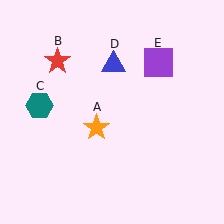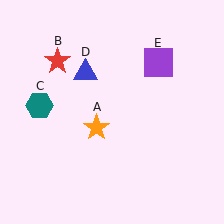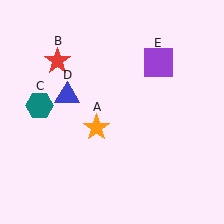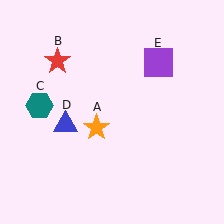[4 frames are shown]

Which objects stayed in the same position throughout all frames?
Orange star (object A) and red star (object B) and teal hexagon (object C) and purple square (object E) remained stationary.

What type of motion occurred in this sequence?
The blue triangle (object D) rotated counterclockwise around the center of the scene.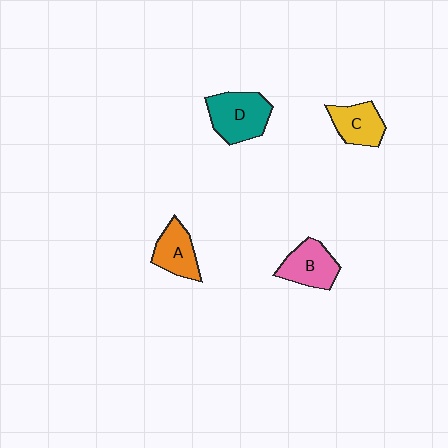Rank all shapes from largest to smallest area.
From largest to smallest: D (teal), B (pink), C (yellow), A (orange).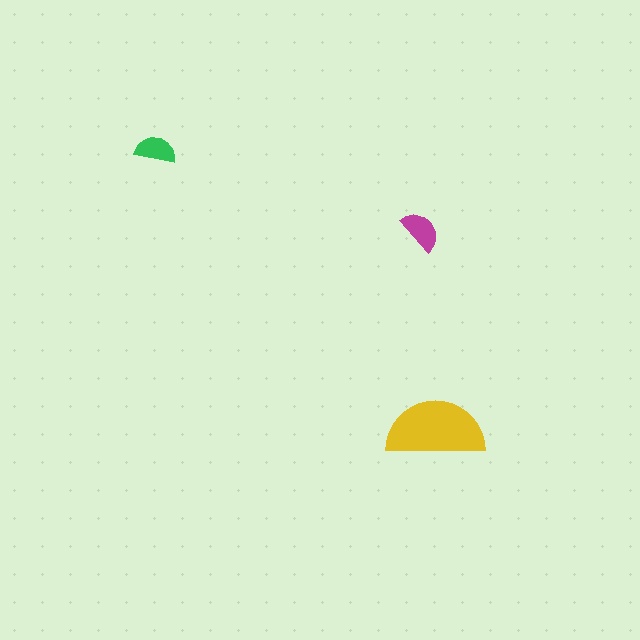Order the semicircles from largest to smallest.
the yellow one, the magenta one, the green one.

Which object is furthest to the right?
The yellow semicircle is rightmost.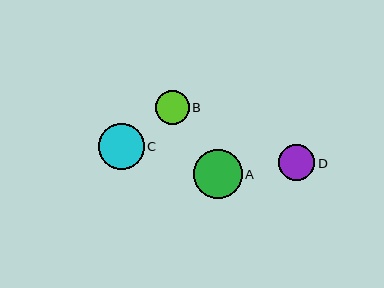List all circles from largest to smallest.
From largest to smallest: A, C, D, B.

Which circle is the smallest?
Circle B is the smallest with a size of approximately 34 pixels.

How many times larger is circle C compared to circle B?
Circle C is approximately 1.4 times the size of circle B.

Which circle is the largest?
Circle A is the largest with a size of approximately 49 pixels.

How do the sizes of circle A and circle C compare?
Circle A and circle C are approximately the same size.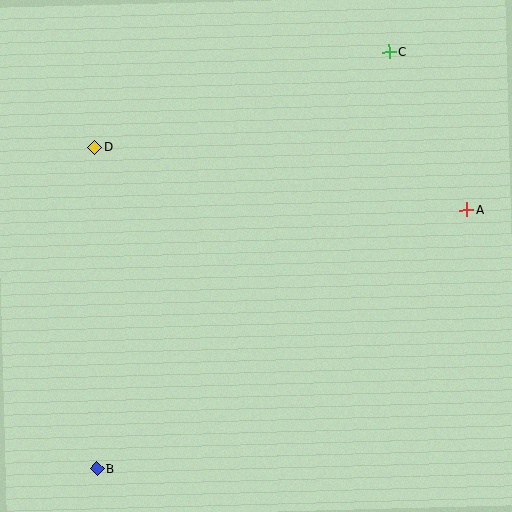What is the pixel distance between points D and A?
The distance between D and A is 377 pixels.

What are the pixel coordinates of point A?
Point A is at (467, 210).